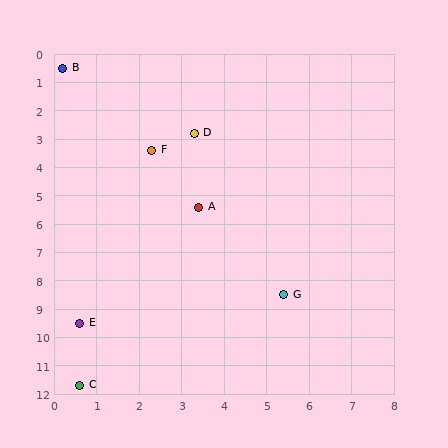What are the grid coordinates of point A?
Point A is at approximately (3.4, 5.4).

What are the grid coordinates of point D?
Point D is at approximately (3.3, 2.8).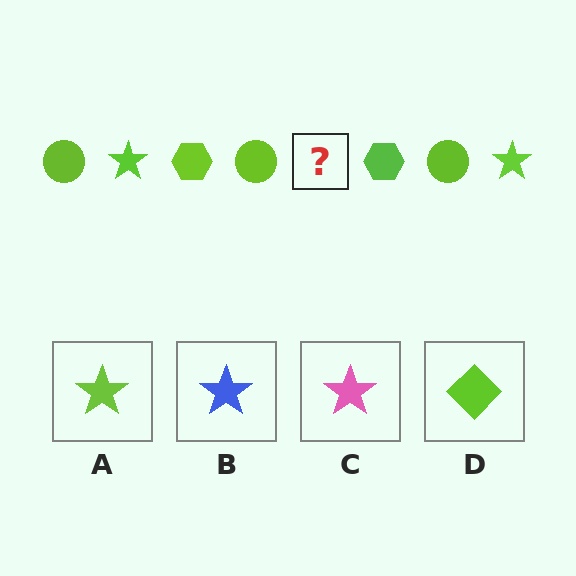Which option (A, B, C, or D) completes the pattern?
A.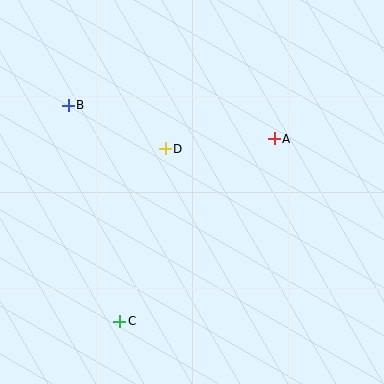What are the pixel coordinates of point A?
Point A is at (274, 139).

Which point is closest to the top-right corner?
Point A is closest to the top-right corner.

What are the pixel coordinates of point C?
Point C is at (120, 321).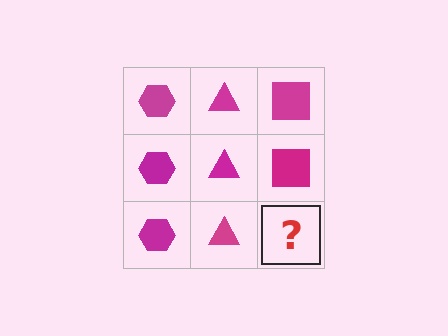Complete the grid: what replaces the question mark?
The question mark should be replaced with a magenta square.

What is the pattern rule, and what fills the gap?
The rule is that each column has a consistent shape. The gap should be filled with a magenta square.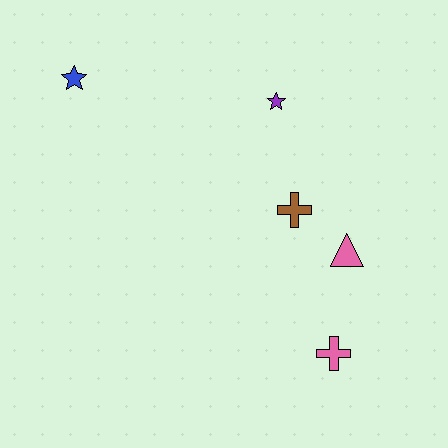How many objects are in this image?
There are 5 objects.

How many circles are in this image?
There are no circles.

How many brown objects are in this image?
There is 1 brown object.